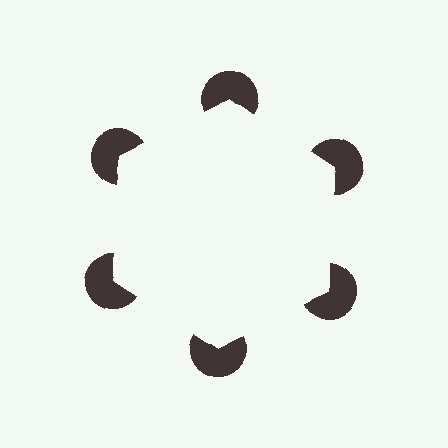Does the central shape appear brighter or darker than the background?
It typically appears slightly brighter than the background, even though no actual brightness change is drawn.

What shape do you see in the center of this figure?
An illusory hexagon — its edges are inferred from the aligned wedge cuts in the pac-man discs, not physically drawn.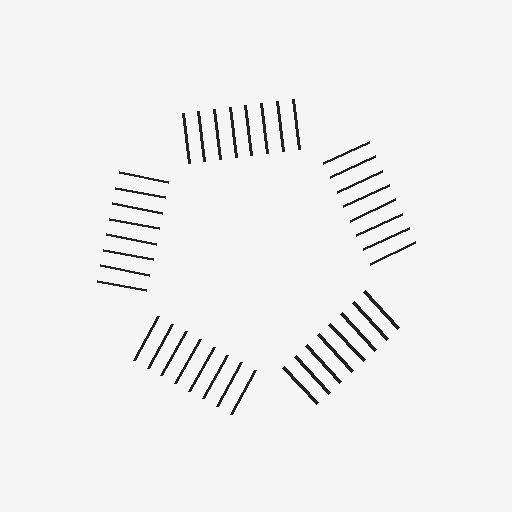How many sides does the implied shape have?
5 sides — the line-ends trace a pentagon.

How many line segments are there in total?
40 — 8 along each of the 5 edges.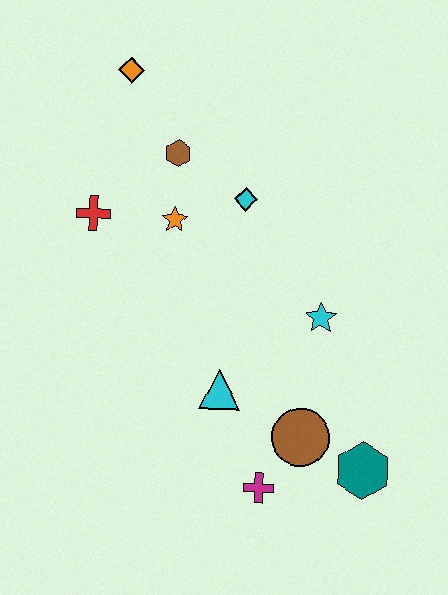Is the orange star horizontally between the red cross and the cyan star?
Yes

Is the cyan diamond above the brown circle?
Yes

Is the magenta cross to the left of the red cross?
No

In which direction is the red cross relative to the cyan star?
The red cross is to the left of the cyan star.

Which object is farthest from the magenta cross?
The orange diamond is farthest from the magenta cross.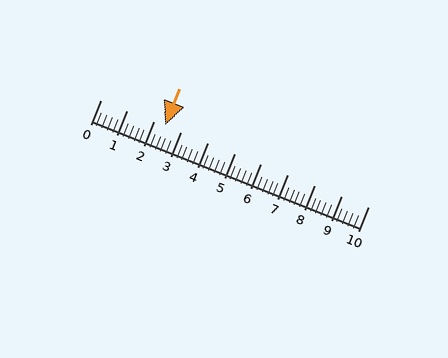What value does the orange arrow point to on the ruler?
The orange arrow points to approximately 2.4.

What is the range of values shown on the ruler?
The ruler shows values from 0 to 10.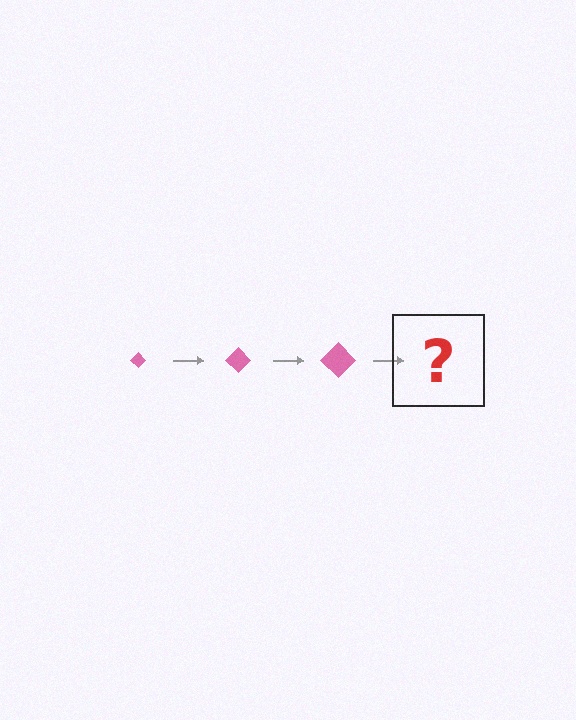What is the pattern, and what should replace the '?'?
The pattern is that the diamond gets progressively larger each step. The '?' should be a pink diamond, larger than the previous one.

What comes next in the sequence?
The next element should be a pink diamond, larger than the previous one.